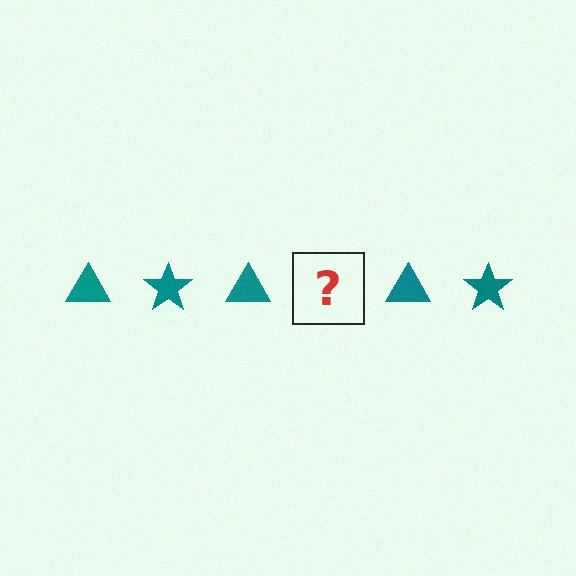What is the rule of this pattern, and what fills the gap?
The rule is that the pattern cycles through triangle, star shapes in teal. The gap should be filled with a teal star.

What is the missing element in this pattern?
The missing element is a teal star.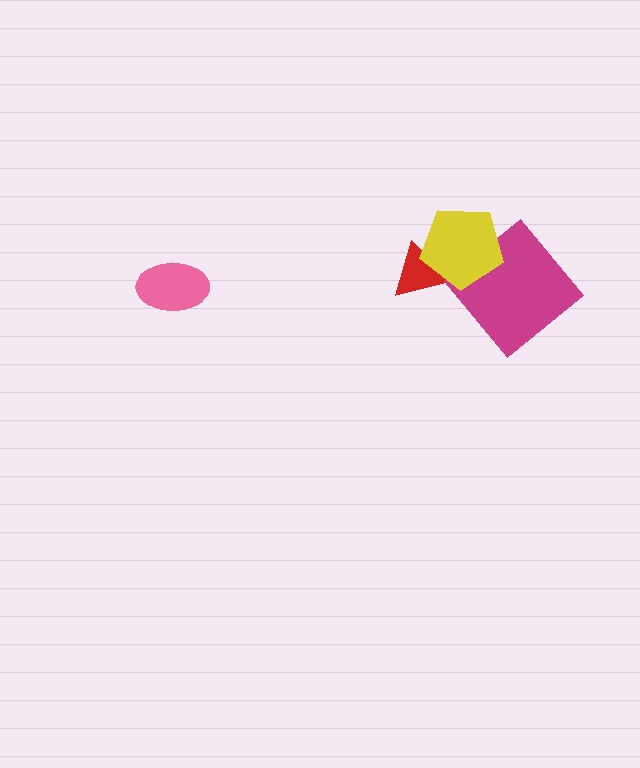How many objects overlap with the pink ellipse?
0 objects overlap with the pink ellipse.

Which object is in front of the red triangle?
The yellow pentagon is in front of the red triangle.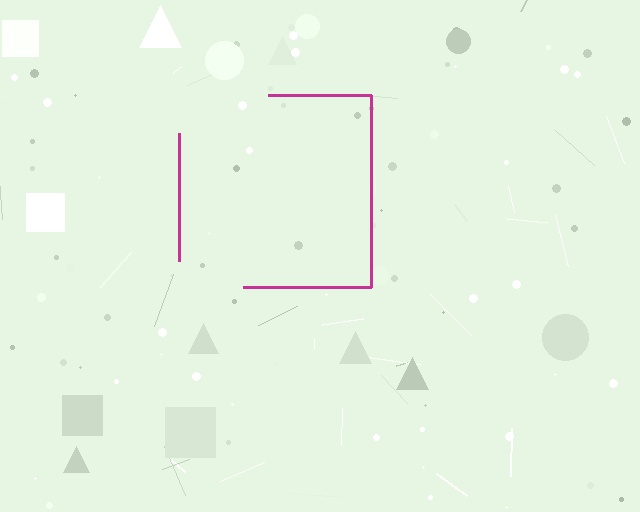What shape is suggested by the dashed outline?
The dashed outline suggests a square.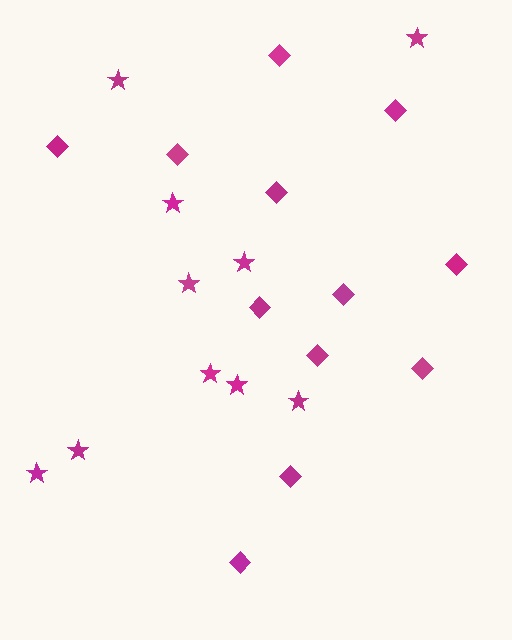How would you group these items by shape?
There are 2 groups: one group of stars (10) and one group of diamonds (12).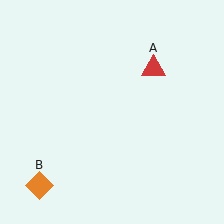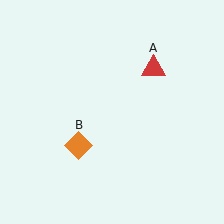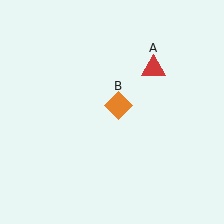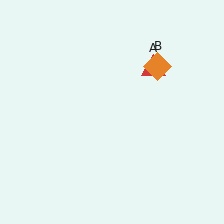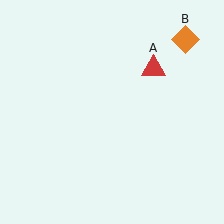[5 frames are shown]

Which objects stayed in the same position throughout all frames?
Red triangle (object A) remained stationary.